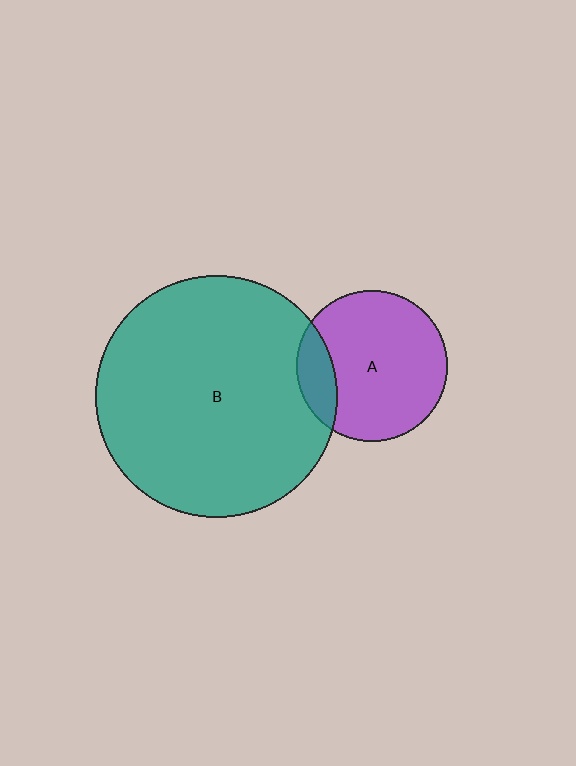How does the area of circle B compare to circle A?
Approximately 2.6 times.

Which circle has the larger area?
Circle B (teal).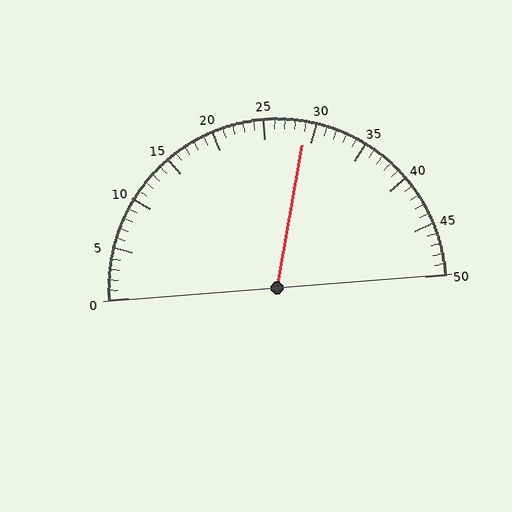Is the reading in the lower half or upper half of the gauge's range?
The reading is in the upper half of the range (0 to 50).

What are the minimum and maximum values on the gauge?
The gauge ranges from 0 to 50.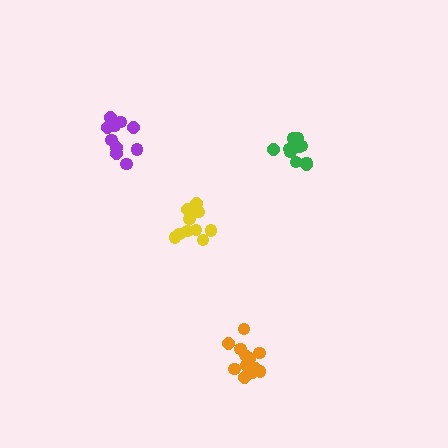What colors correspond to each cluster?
The clusters are colored: purple, green, yellow, orange.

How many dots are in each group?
Group 1: 10 dots, Group 2: 10 dots, Group 3: 10 dots, Group 4: 13 dots (43 total).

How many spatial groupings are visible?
There are 4 spatial groupings.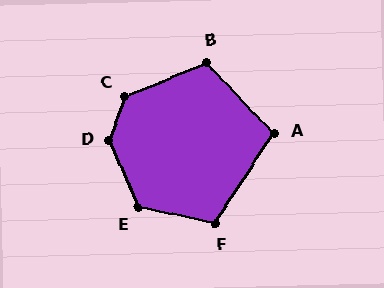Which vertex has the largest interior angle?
D, at approximately 137 degrees.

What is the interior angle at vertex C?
Approximately 131 degrees (obtuse).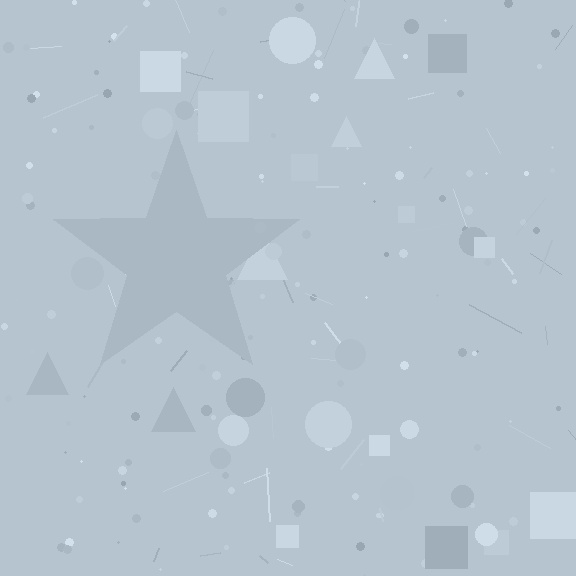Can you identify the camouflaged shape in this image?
The camouflaged shape is a star.